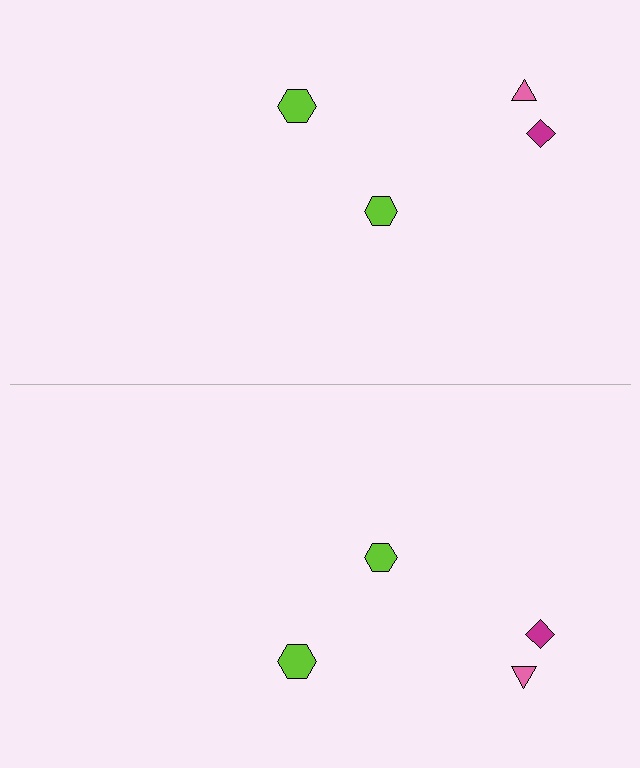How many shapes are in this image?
There are 8 shapes in this image.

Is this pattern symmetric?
Yes, this pattern has bilateral (reflection) symmetry.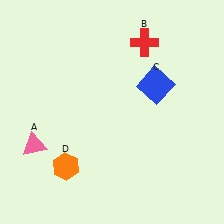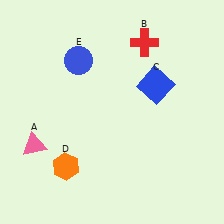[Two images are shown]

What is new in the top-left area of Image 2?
A blue circle (E) was added in the top-left area of Image 2.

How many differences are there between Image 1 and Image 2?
There is 1 difference between the two images.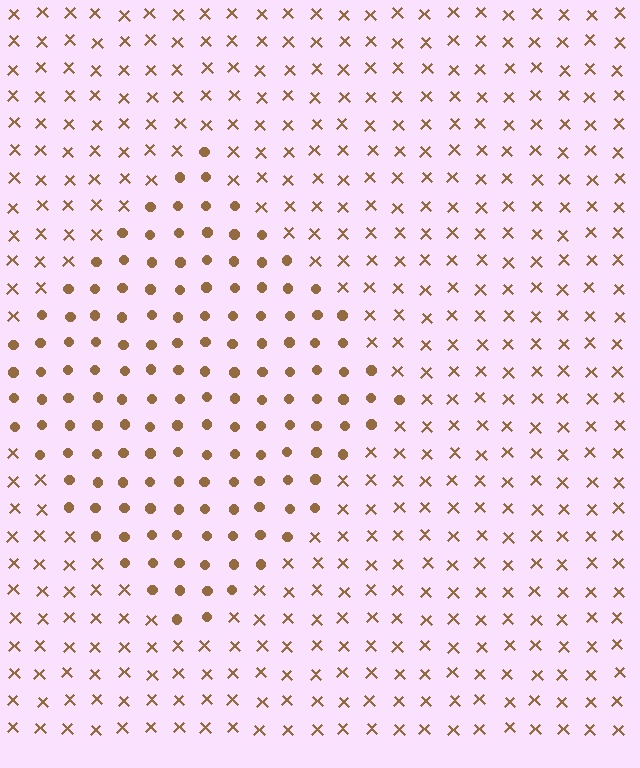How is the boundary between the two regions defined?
The boundary is defined by a change in element shape: circles inside vs. X marks outside. All elements share the same color and spacing.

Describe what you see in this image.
The image is filled with small brown elements arranged in a uniform grid. A diamond-shaped region contains circles, while the surrounding area contains X marks. The boundary is defined purely by the change in element shape.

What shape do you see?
I see a diamond.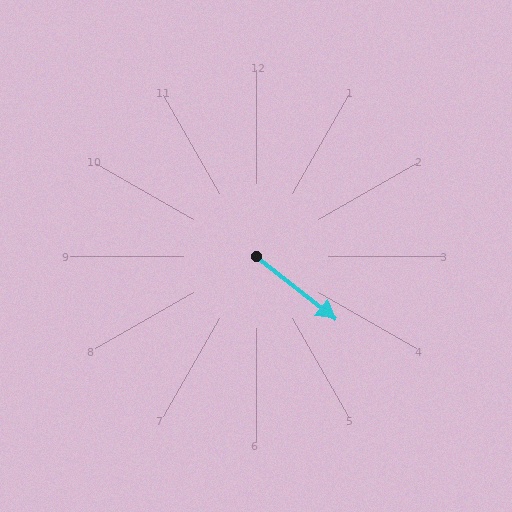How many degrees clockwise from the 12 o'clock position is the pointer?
Approximately 128 degrees.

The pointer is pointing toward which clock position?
Roughly 4 o'clock.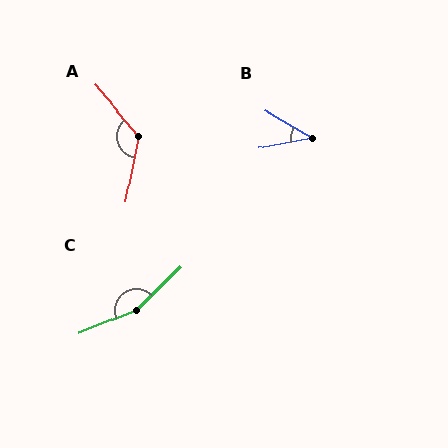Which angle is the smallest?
B, at approximately 41 degrees.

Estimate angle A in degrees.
Approximately 128 degrees.